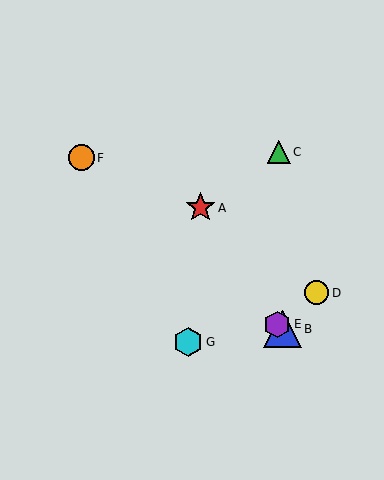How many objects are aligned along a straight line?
3 objects (B, E, F) are aligned along a straight line.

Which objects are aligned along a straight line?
Objects B, E, F are aligned along a straight line.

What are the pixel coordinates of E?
Object E is at (277, 324).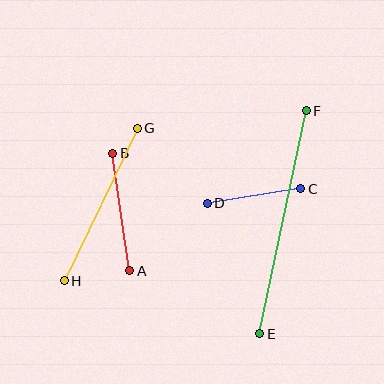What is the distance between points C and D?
The distance is approximately 95 pixels.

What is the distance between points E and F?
The distance is approximately 228 pixels.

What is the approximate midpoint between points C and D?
The midpoint is at approximately (254, 196) pixels.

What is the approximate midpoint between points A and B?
The midpoint is at approximately (121, 212) pixels.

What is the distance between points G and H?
The distance is approximately 169 pixels.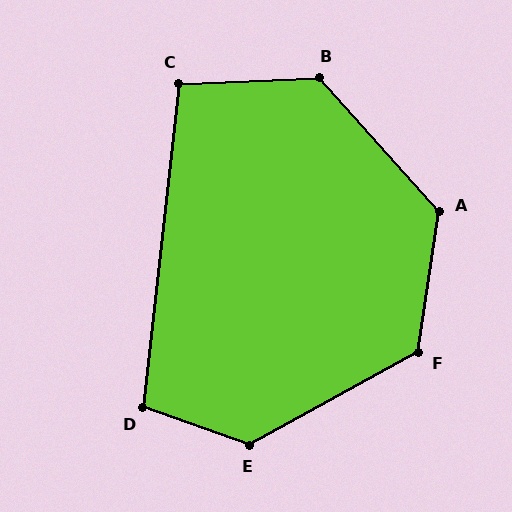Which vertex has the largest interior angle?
E, at approximately 132 degrees.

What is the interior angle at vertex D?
Approximately 103 degrees (obtuse).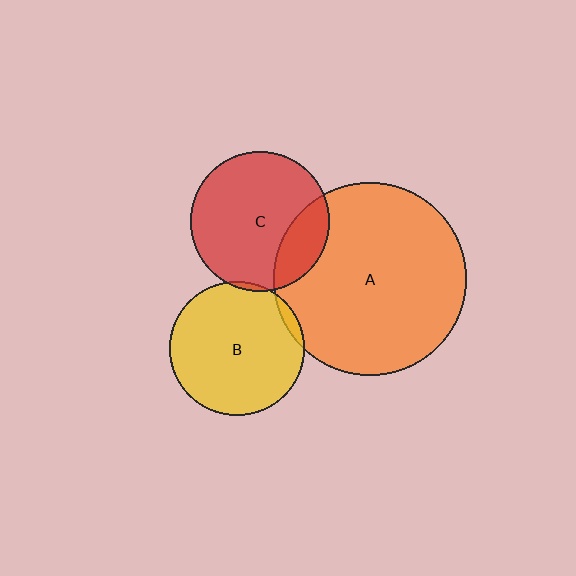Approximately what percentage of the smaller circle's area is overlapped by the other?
Approximately 5%.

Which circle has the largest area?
Circle A (orange).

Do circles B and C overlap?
Yes.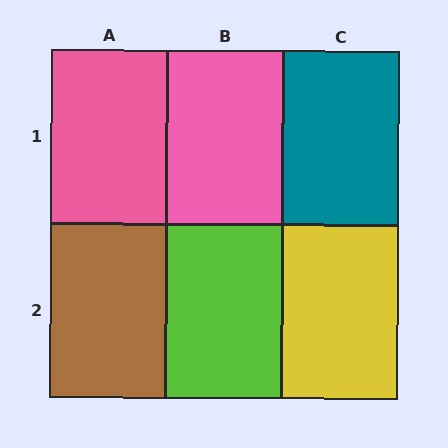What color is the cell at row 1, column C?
Teal.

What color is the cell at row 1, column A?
Pink.